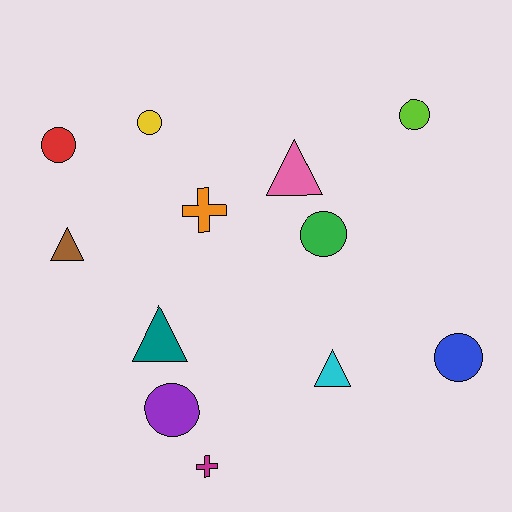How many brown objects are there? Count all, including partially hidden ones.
There is 1 brown object.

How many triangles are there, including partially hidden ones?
There are 4 triangles.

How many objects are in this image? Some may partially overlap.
There are 12 objects.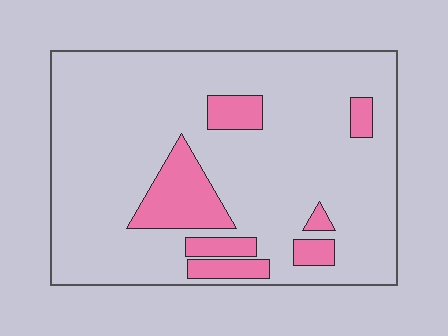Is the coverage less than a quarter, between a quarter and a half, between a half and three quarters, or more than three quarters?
Less than a quarter.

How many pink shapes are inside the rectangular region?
7.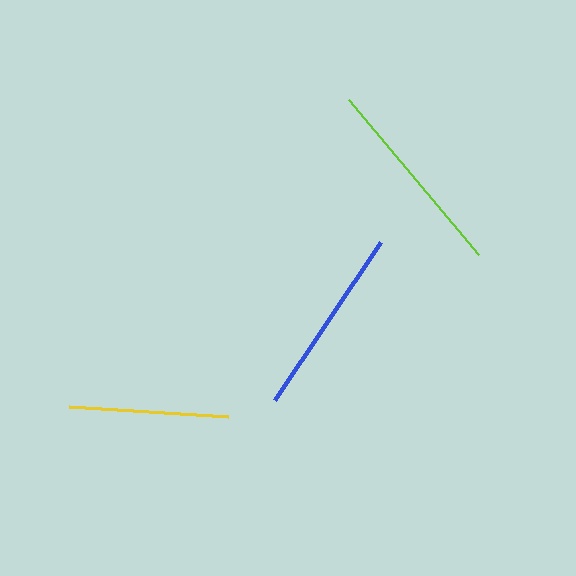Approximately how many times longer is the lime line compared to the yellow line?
The lime line is approximately 1.3 times the length of the yellow line.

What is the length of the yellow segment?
The yellow segment is approximately 159 pixels long.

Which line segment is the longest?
The lime line is the longest at approximately 202 pixels.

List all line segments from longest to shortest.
From longest to shortest: lime, blue, yellow.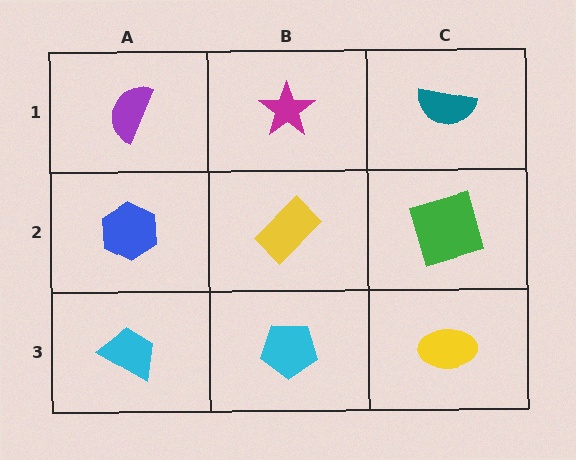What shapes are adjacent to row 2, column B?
A magenta star (row 1, column B), a cyan pentagon (row 3, column B), a blue hexagon (row 2, column A), a green square (row 2, column C).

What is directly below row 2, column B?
A cyan pentagon.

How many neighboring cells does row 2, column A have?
3.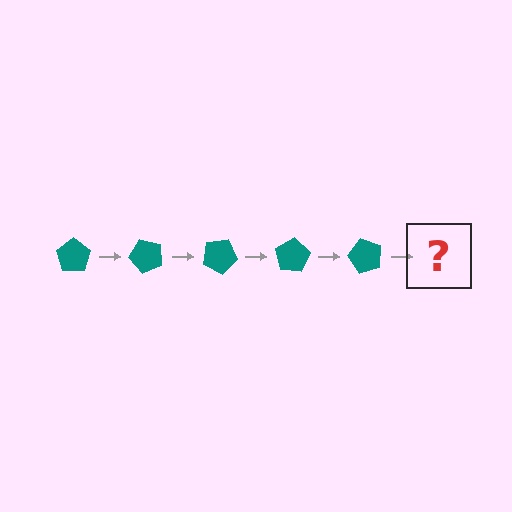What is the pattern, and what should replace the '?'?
The pattern is that the pentagon rotates 50 degrees each step. The '?' should be a teal pentagon rotated 250 degrees.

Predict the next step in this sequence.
The next step is a teal pentagon rotated 250 degrees.